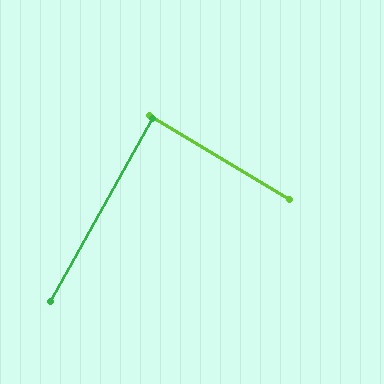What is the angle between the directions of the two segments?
Approximately 88 degrees.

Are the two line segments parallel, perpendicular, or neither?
Perpendicular — they meet at approximately 88°.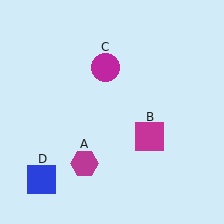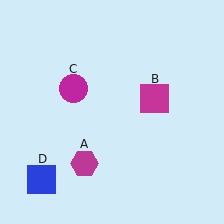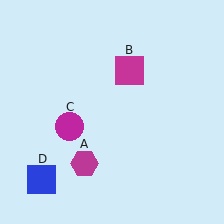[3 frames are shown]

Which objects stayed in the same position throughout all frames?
Magenta hexagon (object A) and blue square (object D) remained stationary.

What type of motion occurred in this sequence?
The magenta square (object B), magenta circle (object C) rotated counterclockwise around the center of the scene.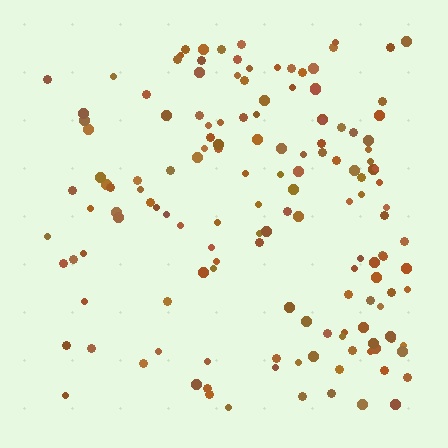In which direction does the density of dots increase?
From left to right, with the right side densest.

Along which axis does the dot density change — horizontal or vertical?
Horizontal.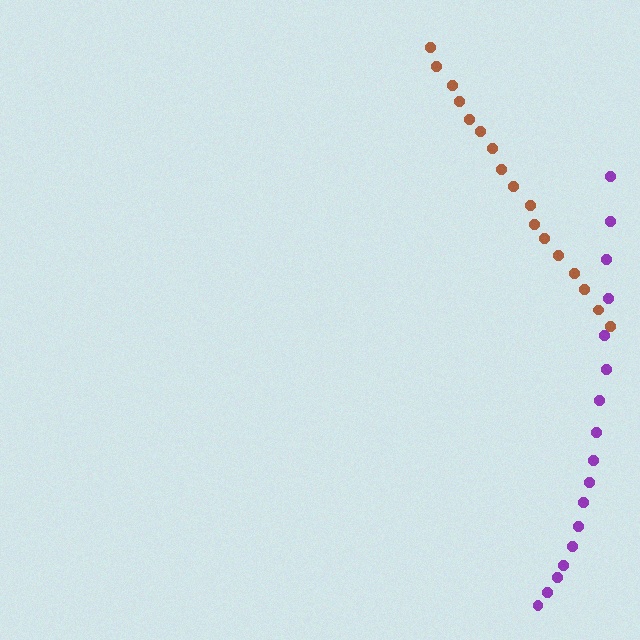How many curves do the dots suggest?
There are 2 distinct paths.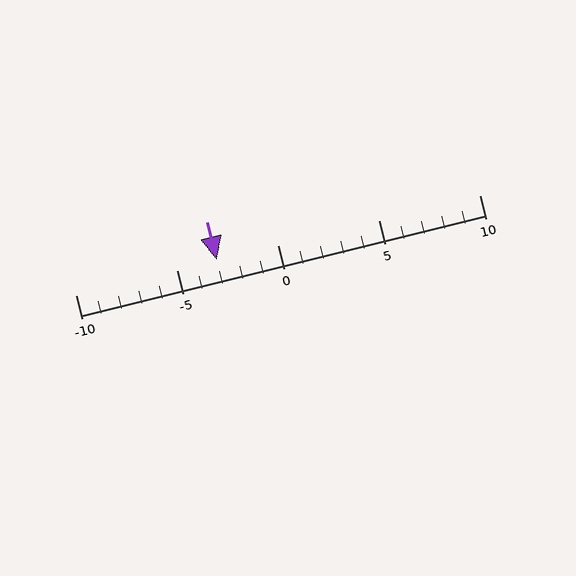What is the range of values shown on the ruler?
The ruler shows values from -10 to 10.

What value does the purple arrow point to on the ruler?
The purple arrow points to approximately -3.